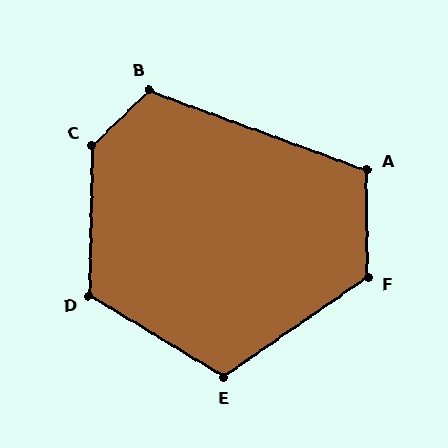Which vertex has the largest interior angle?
C, at approximately 135 degrees.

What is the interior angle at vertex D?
Approximately 120 degrees (obtuse).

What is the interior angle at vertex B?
Approximately 116 degrees (obtuse).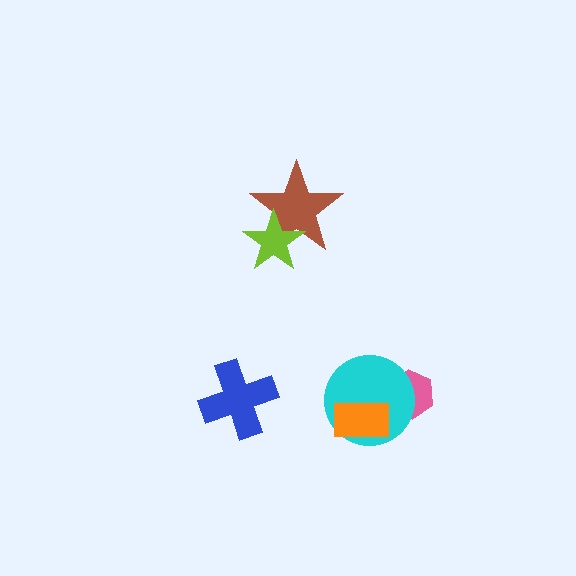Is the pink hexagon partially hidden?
Yes, it is partially covered by another shape.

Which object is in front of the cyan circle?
The orange rectangle is in front of the cyan circle.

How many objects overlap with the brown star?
1 object overlaps with the brown star.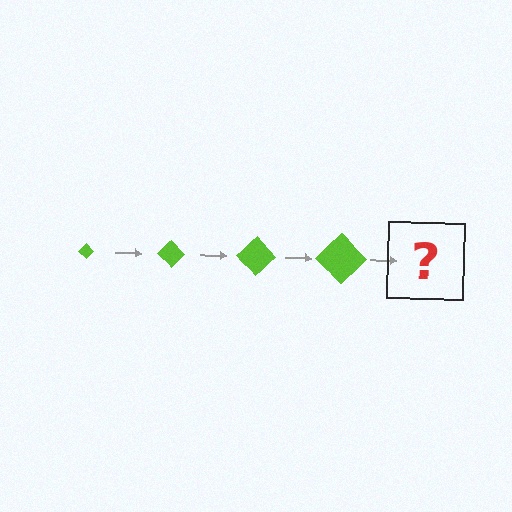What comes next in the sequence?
The next element should be a lime diamond, larger than the previous one.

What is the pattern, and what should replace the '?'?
The pattern is that the diamond gets progressively larger each step. The '?' should be a lime diamond, larger than the previous one.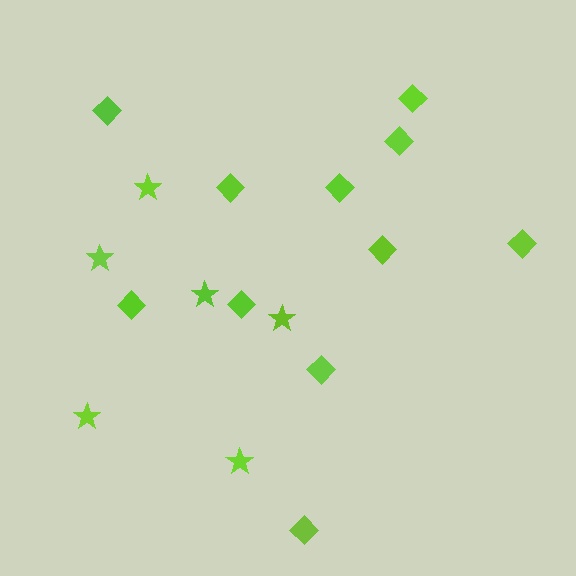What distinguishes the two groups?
There are 2 groups: one group of diamonds (11) and one group of stars (6).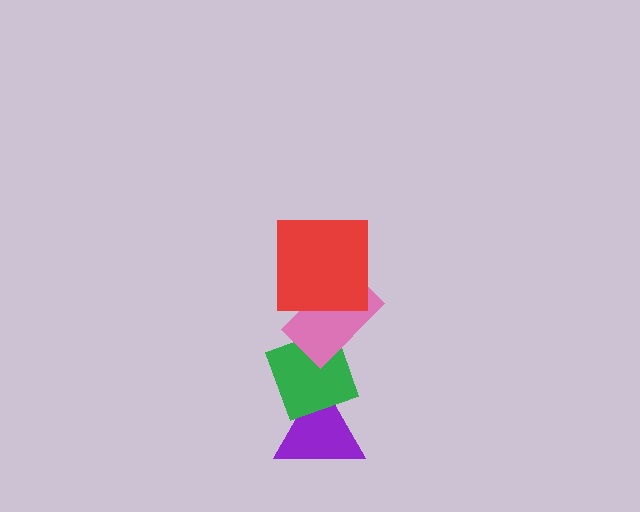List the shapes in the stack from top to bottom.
From top to bottom: the red square, the pink rectangle, the green diamond, the purple triangle.